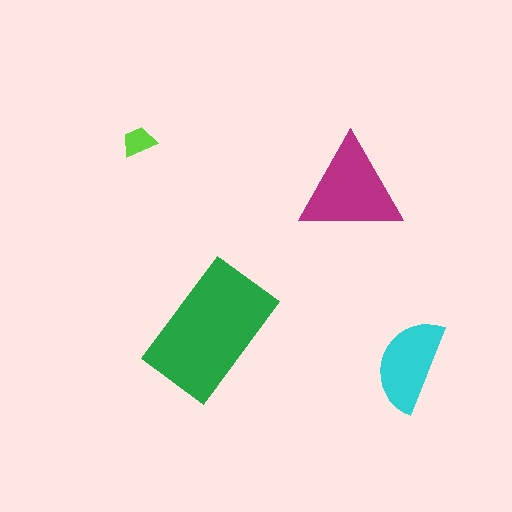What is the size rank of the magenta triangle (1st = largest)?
2nd.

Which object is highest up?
The lime trapezoid is topmost.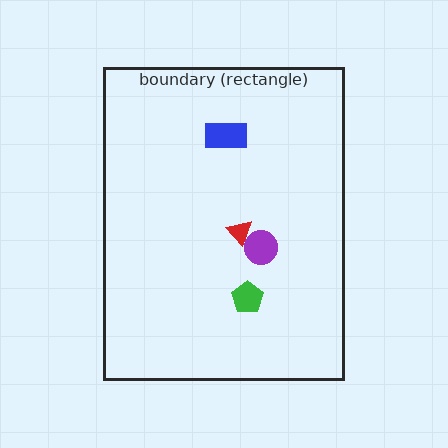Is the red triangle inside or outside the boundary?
Inside.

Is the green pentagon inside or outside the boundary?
Inside.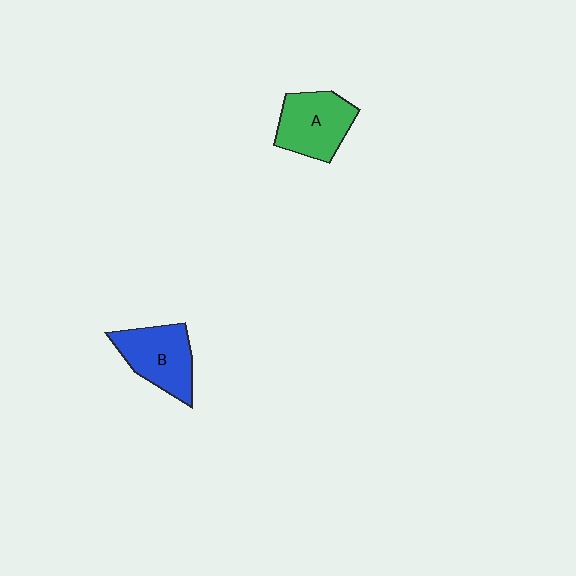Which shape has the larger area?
Shape B (blue).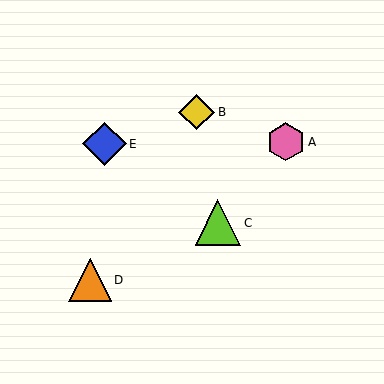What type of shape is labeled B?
Shape B is a yellow diamond.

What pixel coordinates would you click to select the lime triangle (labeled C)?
Click at (218, 223) to select the lime triangle C.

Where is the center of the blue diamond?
The center of the blue diamond is at (104, 144).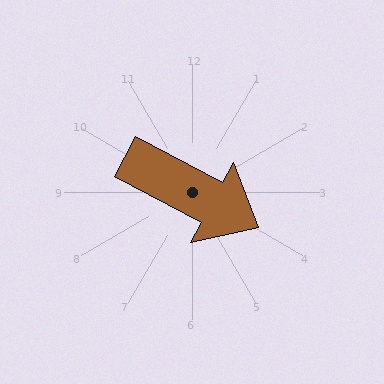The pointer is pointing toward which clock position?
Roughly 4 o'clock.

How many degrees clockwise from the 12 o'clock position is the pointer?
Approximately 118 degrees.